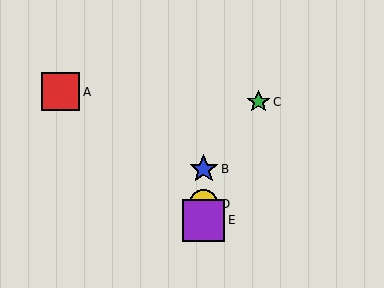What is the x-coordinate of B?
Object B is at x≈204.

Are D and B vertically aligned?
Yes, both are at x≈204.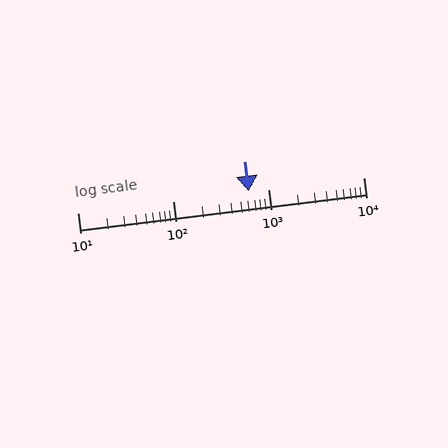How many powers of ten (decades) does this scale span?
The scale spans 3 decades, from 10 to 10000.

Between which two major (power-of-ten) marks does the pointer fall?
The pointer is between 100 and 1000.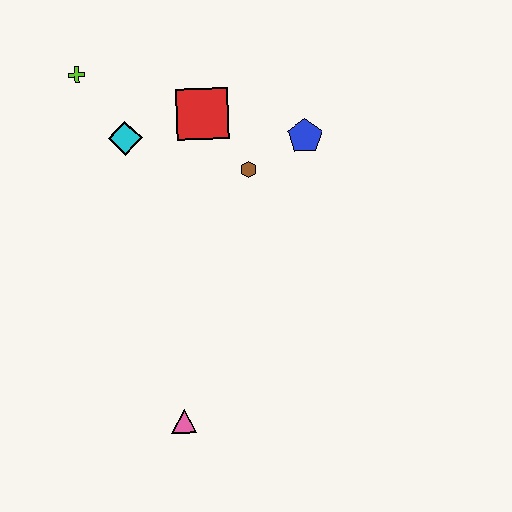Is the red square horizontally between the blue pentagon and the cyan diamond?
Yes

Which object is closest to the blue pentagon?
The brown hexagon is closest to the blue pentagon.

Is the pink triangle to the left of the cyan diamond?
No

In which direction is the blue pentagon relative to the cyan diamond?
The blue pentagon is to the right of the cyan diamond.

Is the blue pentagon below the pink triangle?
No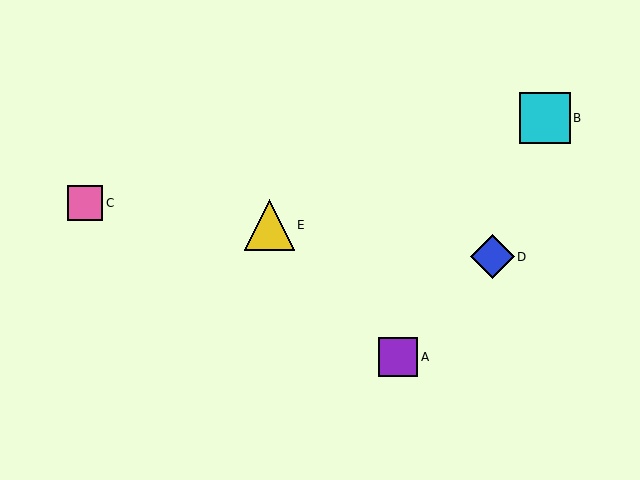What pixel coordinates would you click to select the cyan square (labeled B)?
Click at (545, 118) to select the cyan square B.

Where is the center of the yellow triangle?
The center of the yellow triangle is at (269, 225).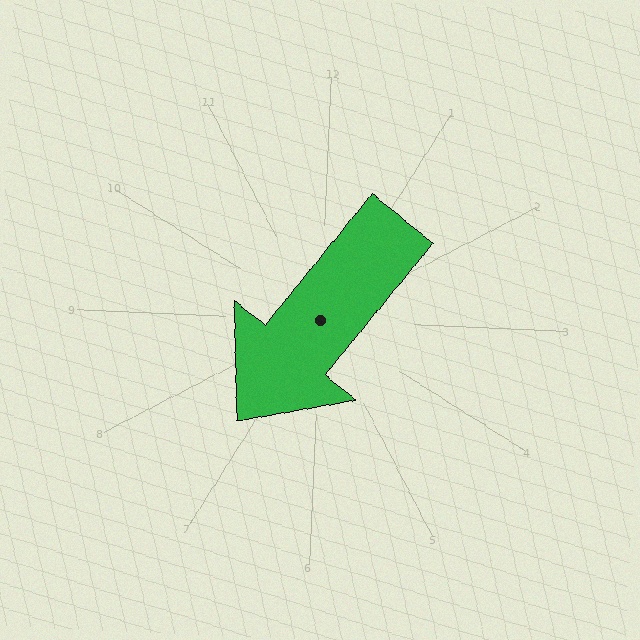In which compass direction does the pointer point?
Southwest.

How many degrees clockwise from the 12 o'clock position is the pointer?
Approximately 217 degrees.